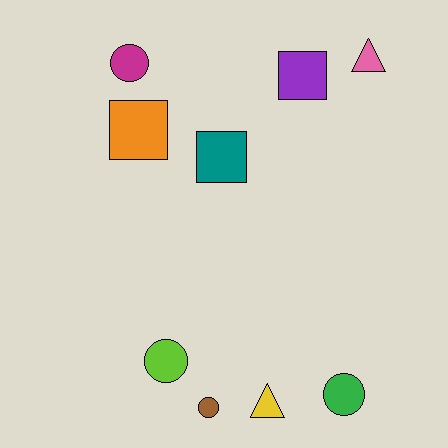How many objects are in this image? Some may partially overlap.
There are 9 objects.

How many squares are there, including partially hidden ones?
There are 3 squares.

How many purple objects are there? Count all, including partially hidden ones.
There is 1 purple object.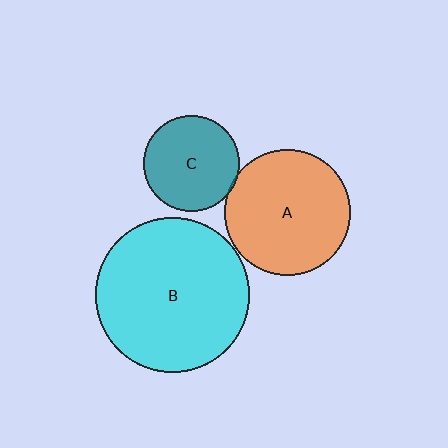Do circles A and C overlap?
Yes.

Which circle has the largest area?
Circle B (cyan).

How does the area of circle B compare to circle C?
Approximately 2.6 times.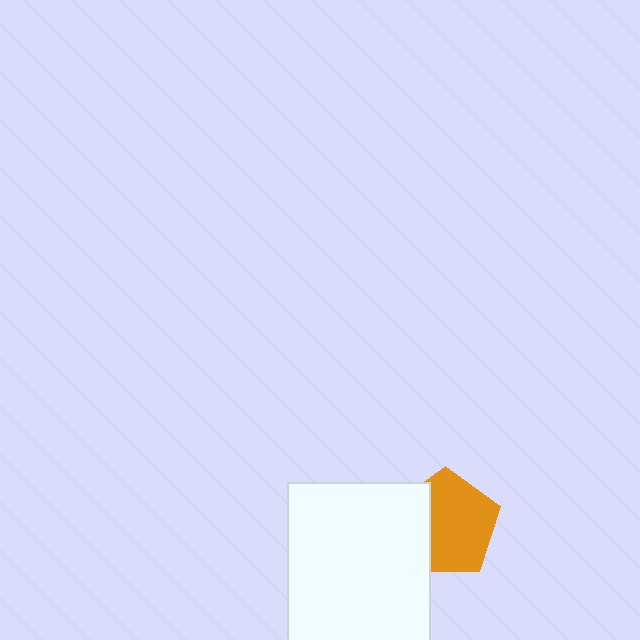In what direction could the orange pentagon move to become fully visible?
The orange pentagon could move right. That would shift it out from behind the white rectangle entirely.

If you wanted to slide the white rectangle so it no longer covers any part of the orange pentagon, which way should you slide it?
Slide it left — that is the most direct way to separate the two shapes.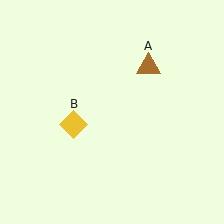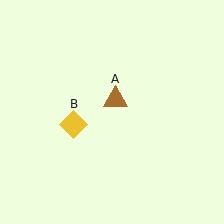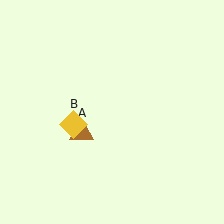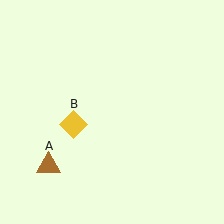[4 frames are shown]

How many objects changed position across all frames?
1 object changed position: brown triangle (object A).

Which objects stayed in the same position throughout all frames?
Yellow diamond (object B) remained stationary.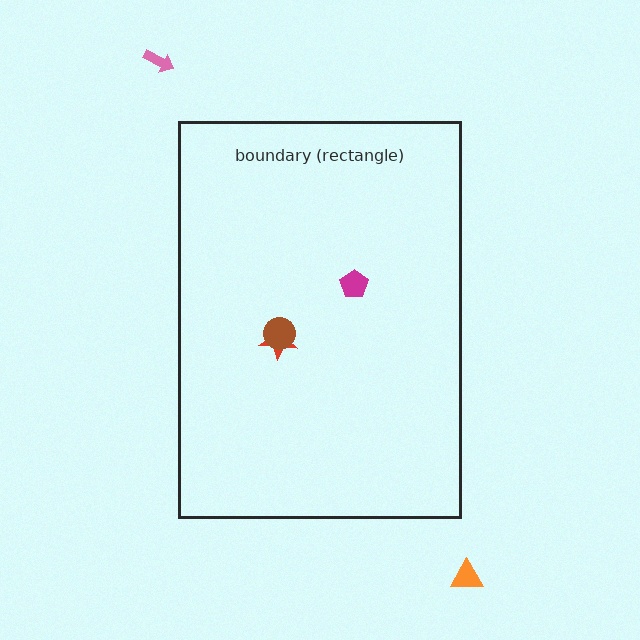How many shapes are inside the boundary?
3 inside, 2 outside.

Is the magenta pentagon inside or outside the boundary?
Inside.